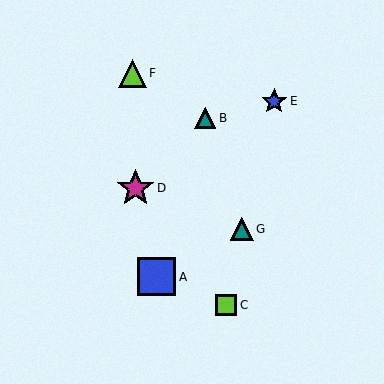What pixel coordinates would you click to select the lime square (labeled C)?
Click at (226, 305) to select the lime square C.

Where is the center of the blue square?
The center of the blue square is at (157, 277).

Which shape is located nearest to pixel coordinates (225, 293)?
The lime square (labeled C) at (226, 305) is nearest to that location.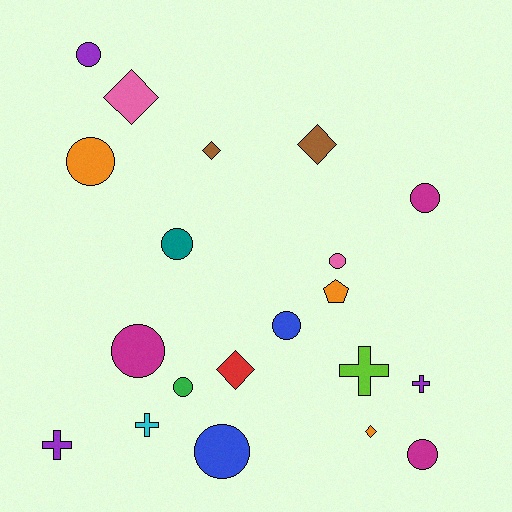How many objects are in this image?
There are 20 objects.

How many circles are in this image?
There are 10 circles.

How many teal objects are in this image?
There is 1 teal object.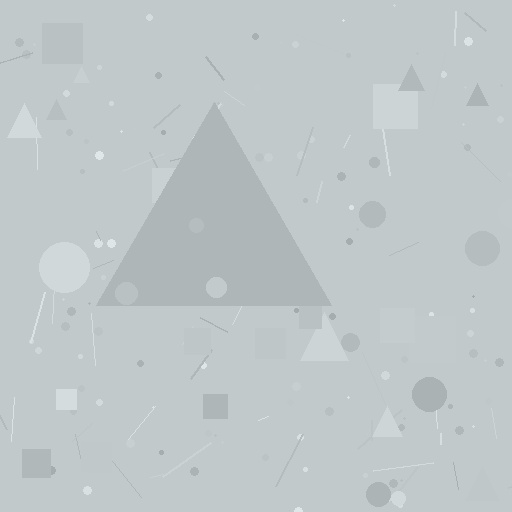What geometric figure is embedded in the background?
A triangle is embedded in the background.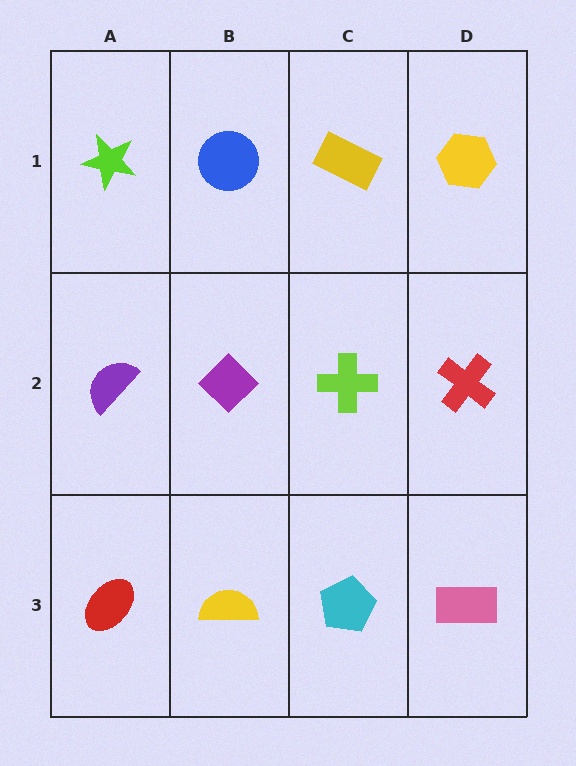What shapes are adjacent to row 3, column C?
A lime cross (row 2, column C), a yellow semicircle (row 3, column B), a pink rectangle (row 3, column D).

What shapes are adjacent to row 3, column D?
A red cross (row 2, column D), a cyan pentagon (row 3, column C).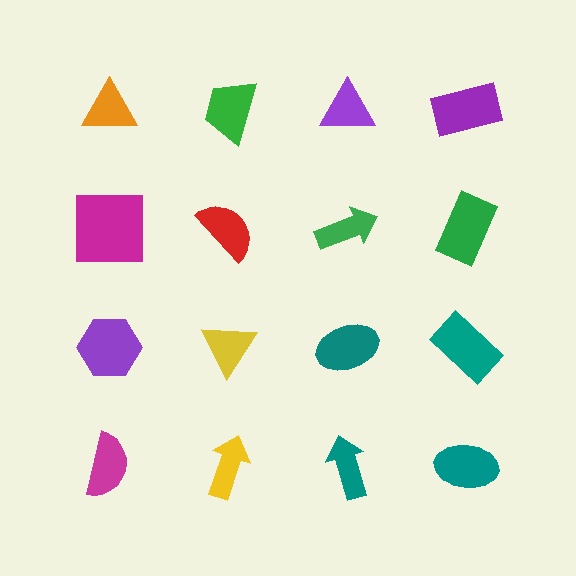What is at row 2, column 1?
A magenta square.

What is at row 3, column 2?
A yellow triangle.